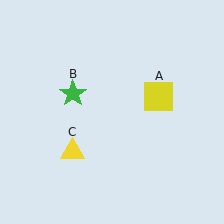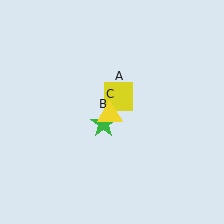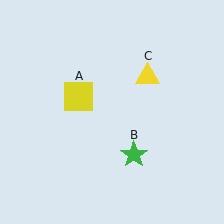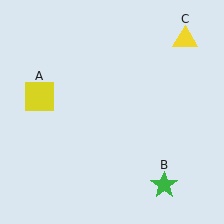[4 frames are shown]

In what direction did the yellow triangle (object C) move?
The yellow triangle (object C) moved up and to the right.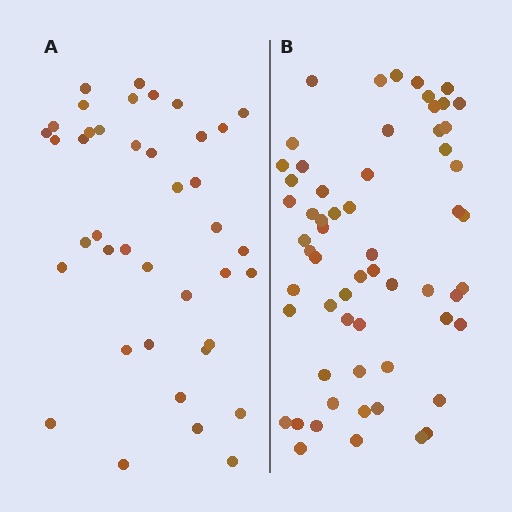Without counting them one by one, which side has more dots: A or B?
Region B (the right region) has more dots.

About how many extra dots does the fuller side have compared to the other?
Region B has approximately 20 more dots than region A.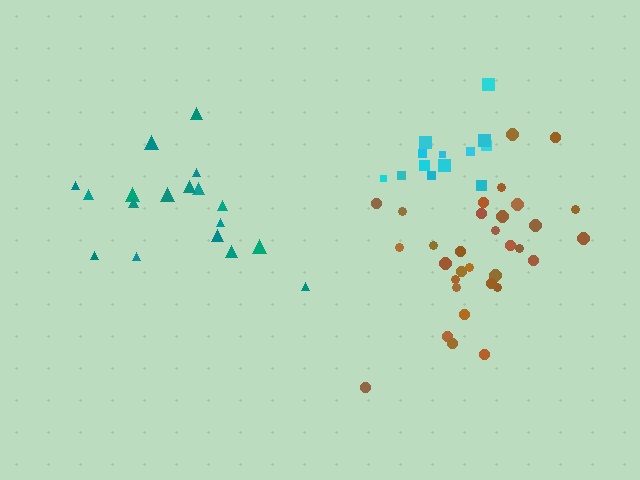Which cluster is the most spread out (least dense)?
Teal.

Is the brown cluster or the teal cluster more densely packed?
Brown.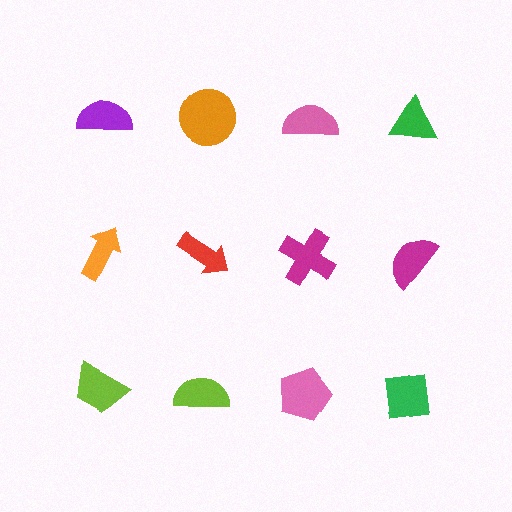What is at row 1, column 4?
A green triangle.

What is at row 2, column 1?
An orange arrow.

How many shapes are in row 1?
4 shapes.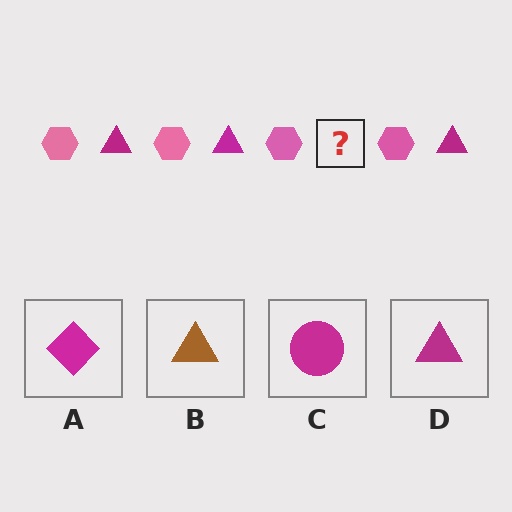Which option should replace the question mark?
Option D.